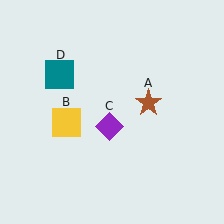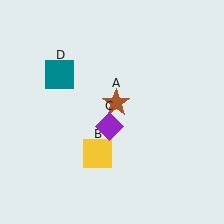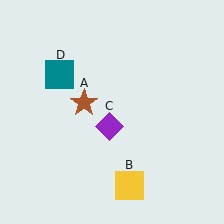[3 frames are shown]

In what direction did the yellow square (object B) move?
The yellow square (object B) moved down and to the right.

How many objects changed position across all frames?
2 objects changed position: brown star (object A), yellow square (object B).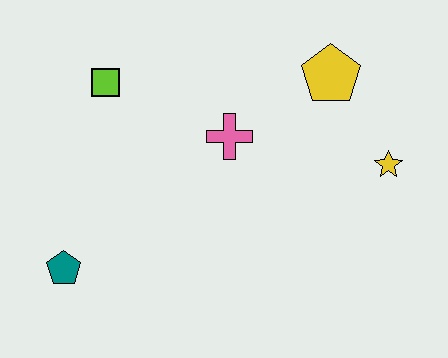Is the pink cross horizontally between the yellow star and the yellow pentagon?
No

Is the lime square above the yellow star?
Yes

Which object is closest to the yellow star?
The yellow pentagon is closest to the yellow star.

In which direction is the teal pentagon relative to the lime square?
The teal pentagon is below the lime square.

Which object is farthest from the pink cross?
The teal pentagon is farthest from the pink cross.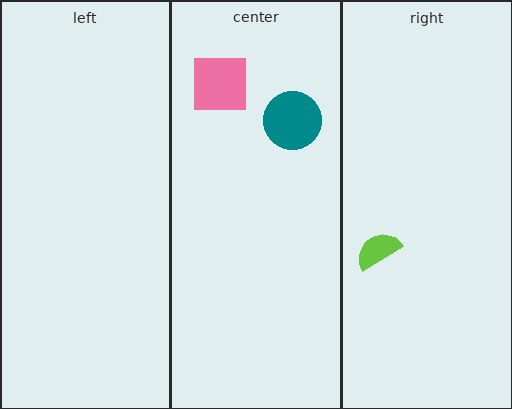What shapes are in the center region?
The teal circle, the pink square.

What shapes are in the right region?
The lime semicircle.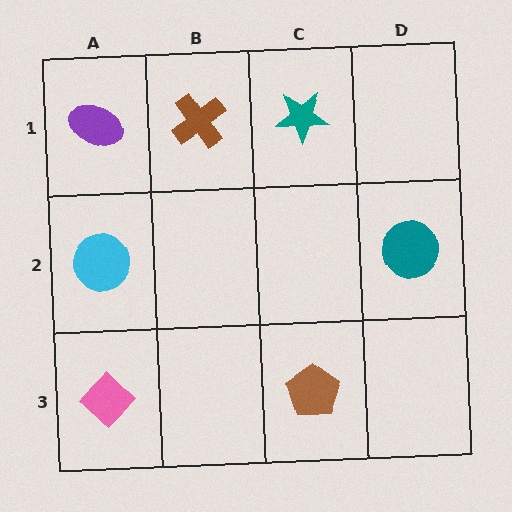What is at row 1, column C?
A teal star.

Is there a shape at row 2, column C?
No, that cell is empty.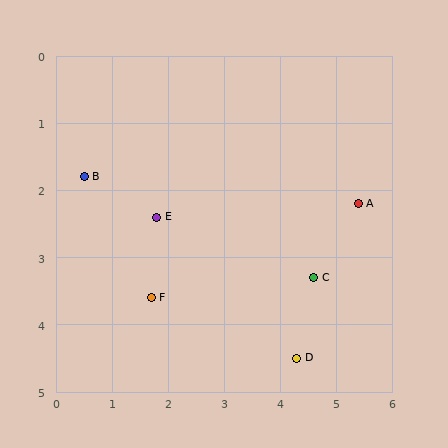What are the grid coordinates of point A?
Point A is at approximately (5.4, 2.2).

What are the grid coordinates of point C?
Point C is at approximately (4.6, 3.3).